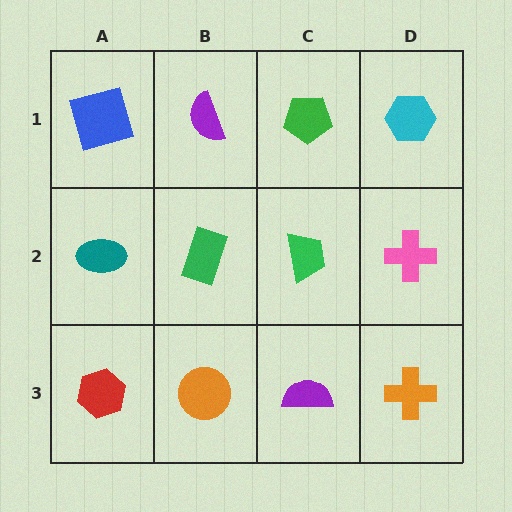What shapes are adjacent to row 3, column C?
A green trapezoid (row 2, column C), an orange circle (row 3, column B), an orange cross (row 3, column D).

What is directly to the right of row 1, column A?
A purple semicircle.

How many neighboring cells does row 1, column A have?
2.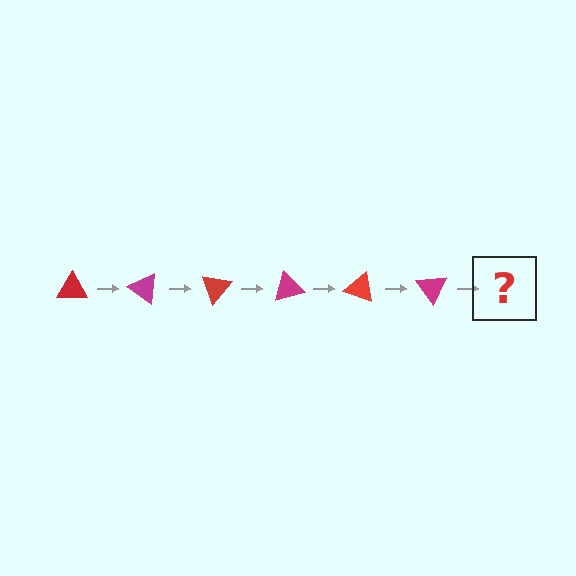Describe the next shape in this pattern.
It should be a red triangle, rotated 210 degrees from the start.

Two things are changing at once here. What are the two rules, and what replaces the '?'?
The two rules are that it rotates 35 degrees each step and the color cycles through red and magenta. The '?' should be a red triangle, rotated 210 degrees from the start.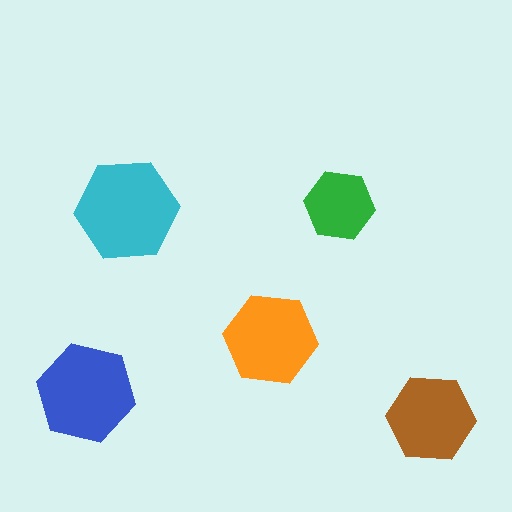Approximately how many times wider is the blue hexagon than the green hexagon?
About 1.5 times wider.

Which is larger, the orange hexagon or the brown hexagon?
The orange one.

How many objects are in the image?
There are 5 objects in the image.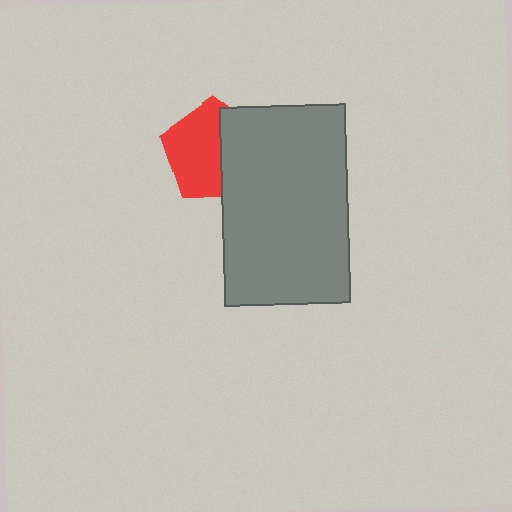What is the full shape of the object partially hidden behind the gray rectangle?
The partially hidden object is a red pentagon.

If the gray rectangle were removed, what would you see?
You would see the complete red pentagon.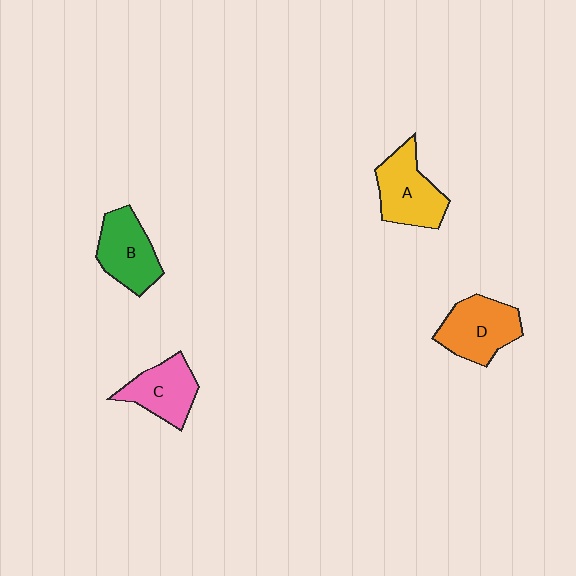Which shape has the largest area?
Shape D (orange).